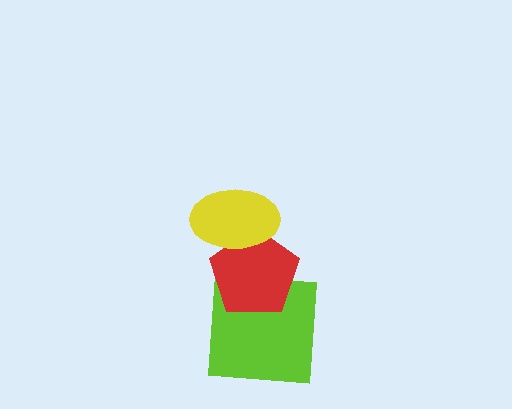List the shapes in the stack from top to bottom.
From top to bottom: the yellow ellipse, the red pentagon, the lime square.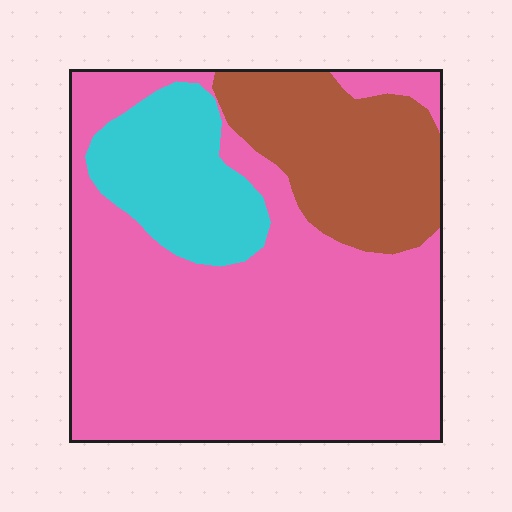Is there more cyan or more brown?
Brown.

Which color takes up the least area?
Cyan, at roughly 15%.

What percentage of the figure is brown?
Brown covers 20% of the figure.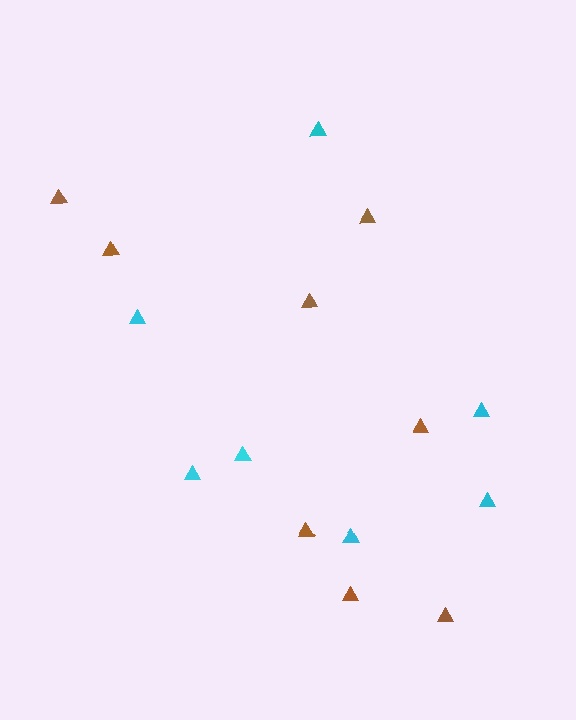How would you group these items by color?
There are 2 groups: one group of cyan triangles (7) and one group of brown triangles (8).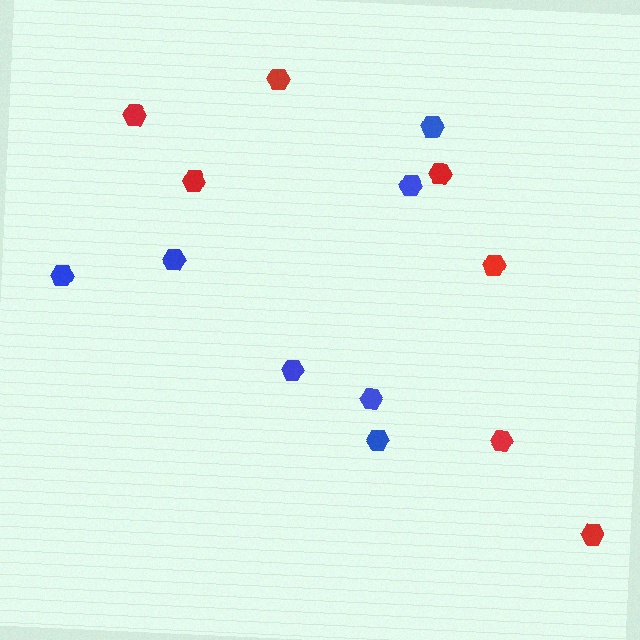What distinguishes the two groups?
There are 2 groups: one group of red hexagons (7) and one group of blue hexagons (7).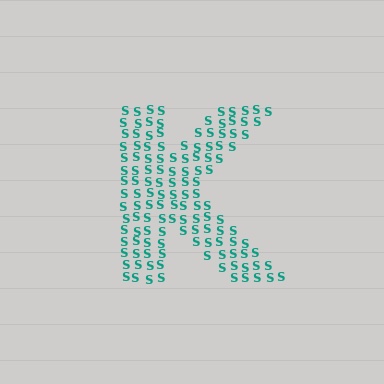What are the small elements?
The small elements are letter S's.